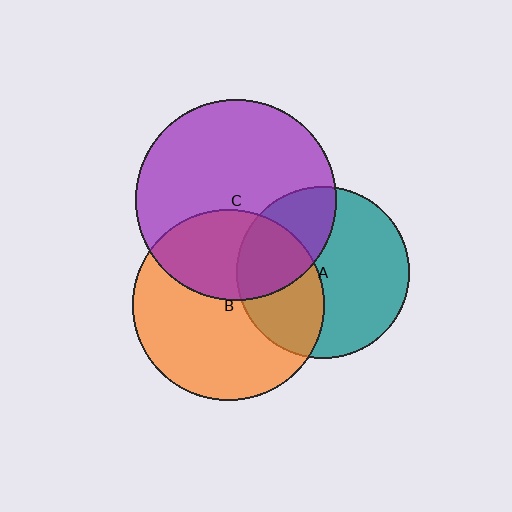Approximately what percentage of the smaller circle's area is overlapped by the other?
Approximately 35%.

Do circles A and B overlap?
Yes.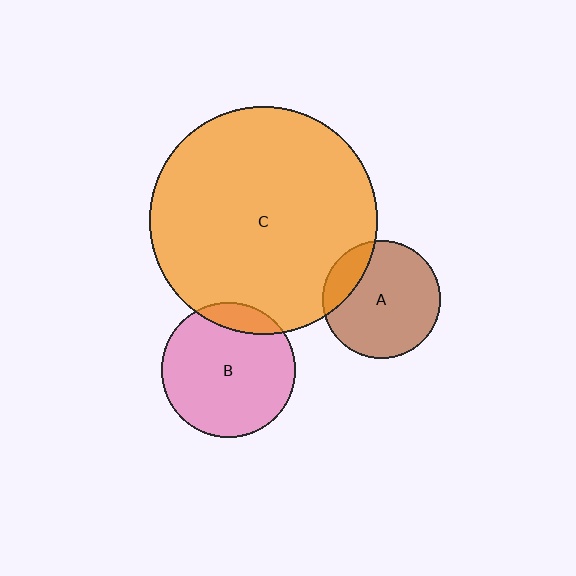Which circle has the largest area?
Circle C (orange).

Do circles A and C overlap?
Yes.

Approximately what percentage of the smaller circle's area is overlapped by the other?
Approximately 20%.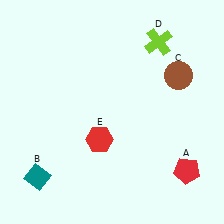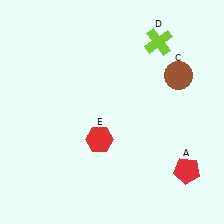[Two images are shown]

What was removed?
The teal diamond (B) was removed in Image 2.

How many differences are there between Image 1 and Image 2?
There is 1 difference between the two images.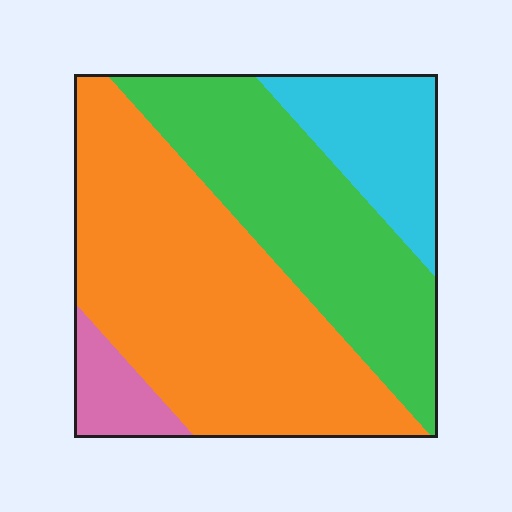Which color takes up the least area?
Pink, at roughly 5%.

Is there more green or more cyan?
Green.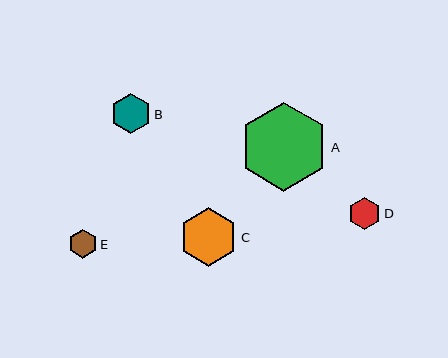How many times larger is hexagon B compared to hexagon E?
Hexagon B is approximately 1.4 times the size of hexagon E.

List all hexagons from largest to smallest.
From largest to smallest: A, C, B, D, E.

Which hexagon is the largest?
Hexagon A is the largest with a size of approximately 89 pixels.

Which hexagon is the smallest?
Hexagon E is the smallest with a size of approximately 29 pixels.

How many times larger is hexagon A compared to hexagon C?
Hexagon A is approximately 1.5 times the size of hexagon C.